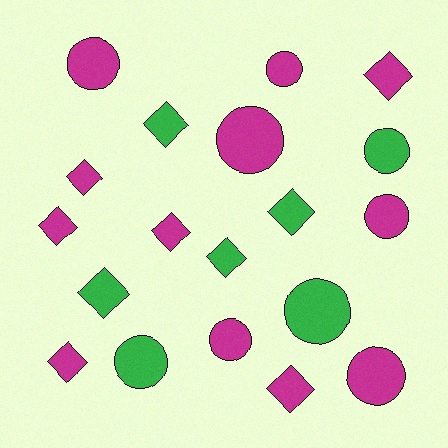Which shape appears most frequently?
Diamond, with 10 objects.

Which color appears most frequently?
Magenta, with 12 objects.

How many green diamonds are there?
There are 4 green diamonds.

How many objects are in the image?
There are 19 objects.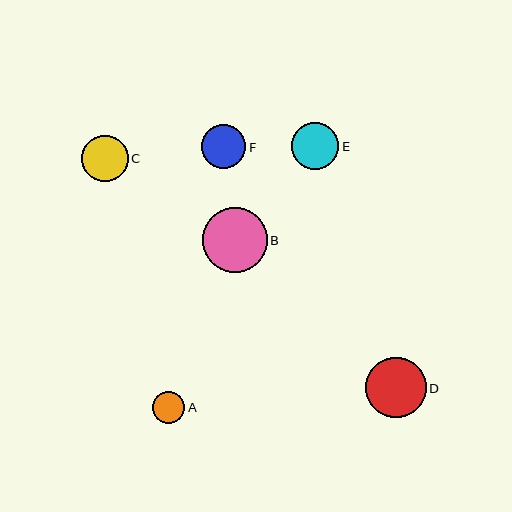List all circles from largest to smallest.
From largest to smallest: B, D, E, C, F, A.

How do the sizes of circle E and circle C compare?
Circle E and circle C are approximately the same size.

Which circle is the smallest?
Circle A is the smallest with a size of approximately 33 pixels.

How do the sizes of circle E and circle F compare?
Circle E and circle F are approximately the same size.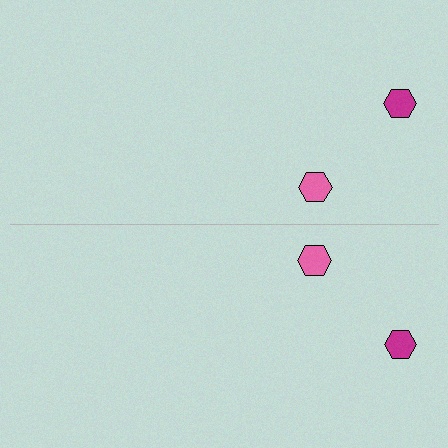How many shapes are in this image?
There are 4 shapes in this image.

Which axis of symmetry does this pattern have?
The pattern has a horizontal axis of symmetry running through the center of the image.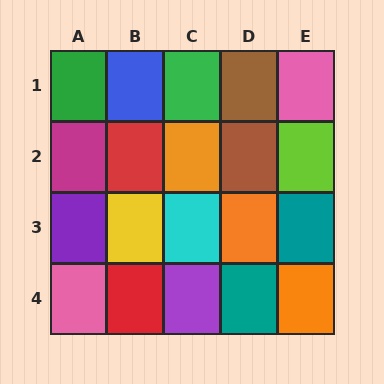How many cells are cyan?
1 cell is cyan.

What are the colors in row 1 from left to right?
Green, blue, green, brown, pink.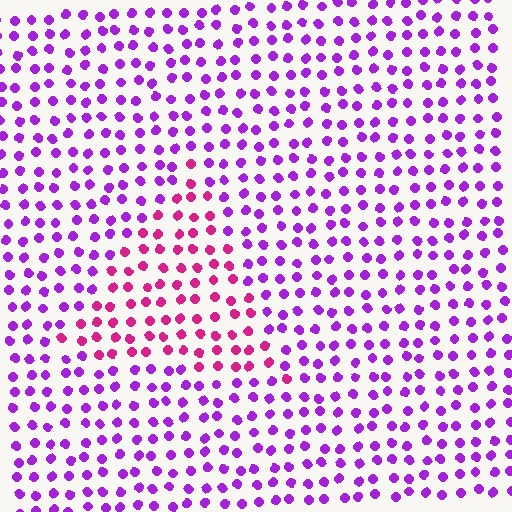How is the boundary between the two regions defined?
The boundary is defined purely by a slight shift in hue (about 42 degrees). Spacing, size, and orientation are identical on both sides.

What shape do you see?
I see a triangle.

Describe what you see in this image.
The image is filled with small purple elements in a uniform arrangement. A triangle-shaped region is visible where the elements are tinted to a slightly different hue, forming a subtle color boundary.